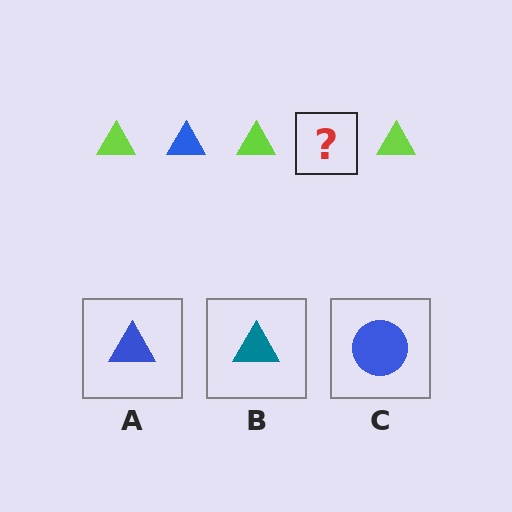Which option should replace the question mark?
Option A.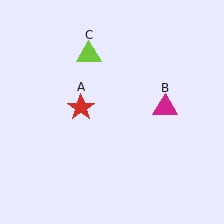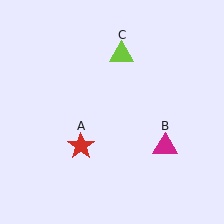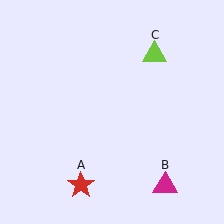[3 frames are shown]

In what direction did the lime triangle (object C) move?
The lime triangle (object C) moved right.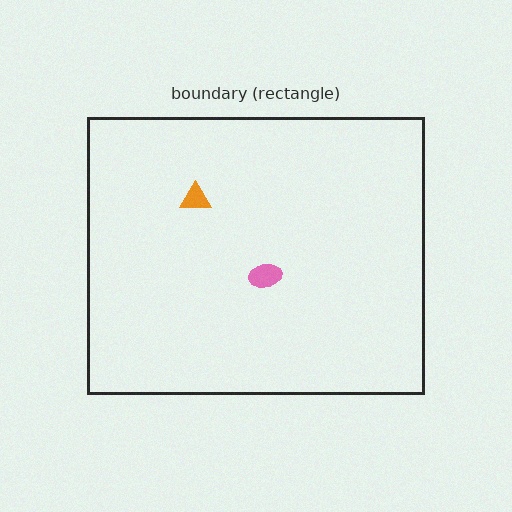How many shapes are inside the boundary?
2 inside, 0 outside.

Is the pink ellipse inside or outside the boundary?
Inside.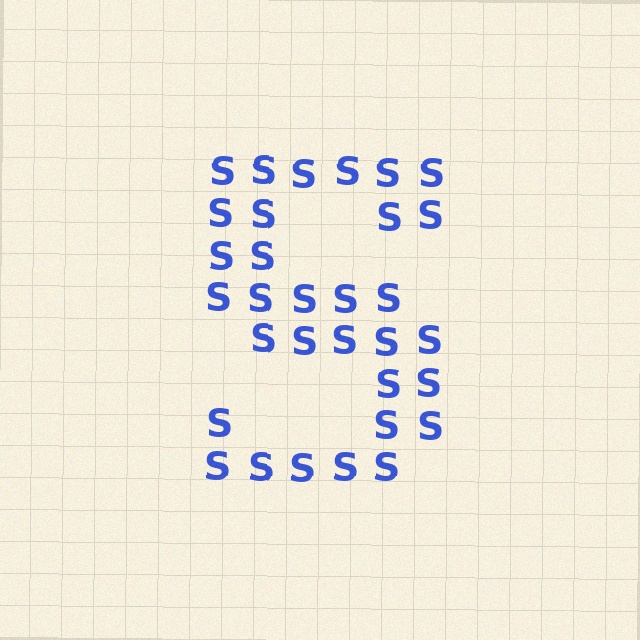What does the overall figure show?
The overall figure shows the letter S.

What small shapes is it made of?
It is made of small letter S's.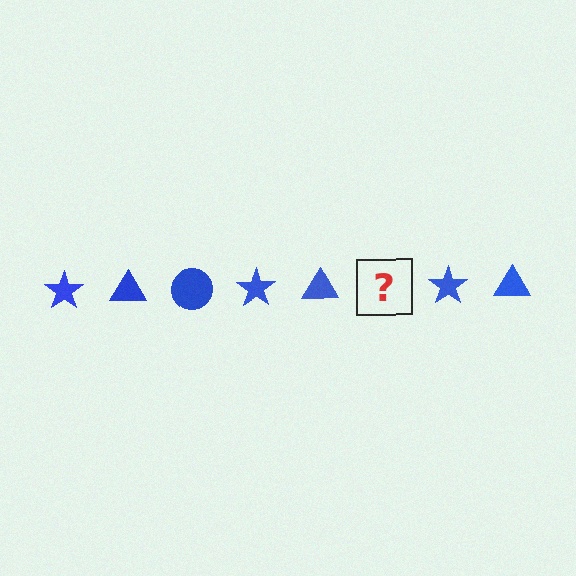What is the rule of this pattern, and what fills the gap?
The rule is that the pattern cycles through star, triangle, circle shapes in blue. The gap should be filled with a blue circle.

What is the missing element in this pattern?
The missing element is a blue circle.